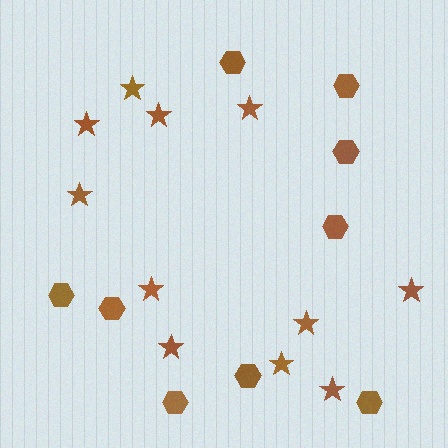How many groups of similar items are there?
There are 2 groups: one group of stars (11) and one group of hexagons (9).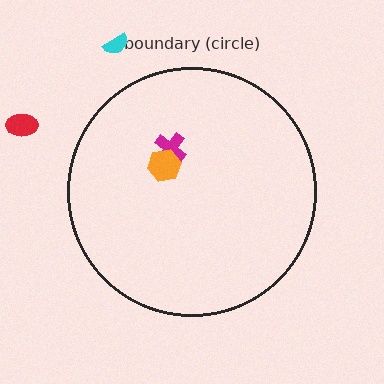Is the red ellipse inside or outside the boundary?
Outside.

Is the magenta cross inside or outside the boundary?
Inside.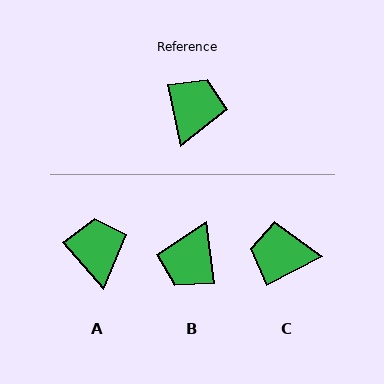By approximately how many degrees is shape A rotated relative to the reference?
Approximately 30 degrees counter-clockwise.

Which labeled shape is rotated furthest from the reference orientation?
B, about 176 degrees away.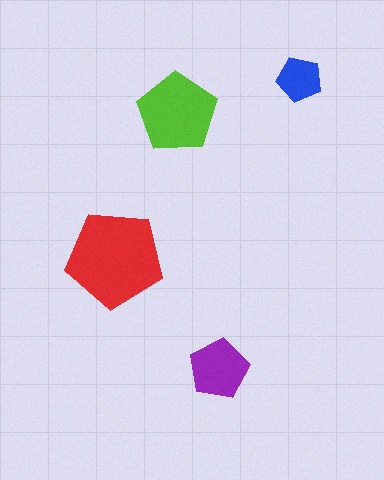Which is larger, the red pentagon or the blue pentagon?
The red one.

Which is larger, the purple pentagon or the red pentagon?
The red one.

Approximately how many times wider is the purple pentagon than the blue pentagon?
About 1.5 times wider.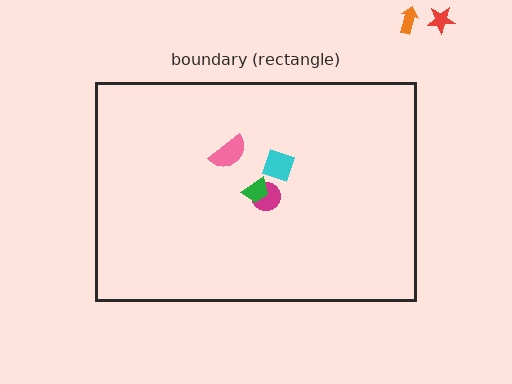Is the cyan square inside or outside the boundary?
Inside.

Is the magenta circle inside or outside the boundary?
Inside.